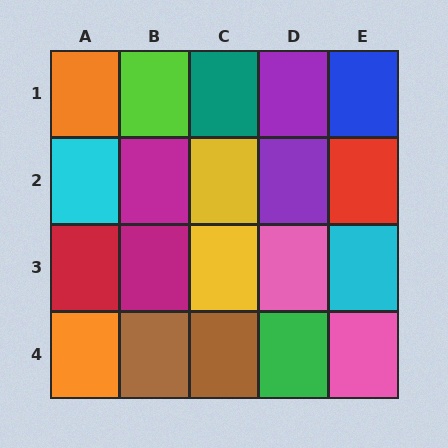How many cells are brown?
2 cells are brown.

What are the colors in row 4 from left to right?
Orange, brown, brown, green, pink.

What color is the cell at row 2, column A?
Cyan.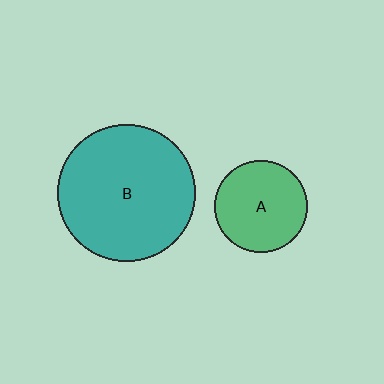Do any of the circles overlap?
No, none of the circles overlap.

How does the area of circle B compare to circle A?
Approximately 2.2 times.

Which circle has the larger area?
Circle B (teal).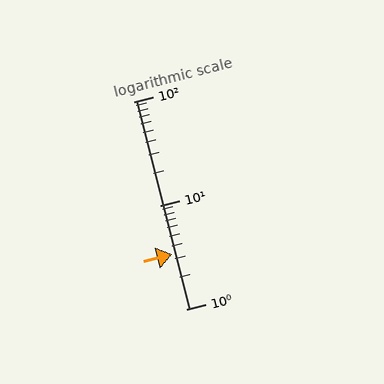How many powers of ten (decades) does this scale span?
The scale spans 2 decades, from 1 to 100.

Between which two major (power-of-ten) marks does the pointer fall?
The pointer is between 1 and 10.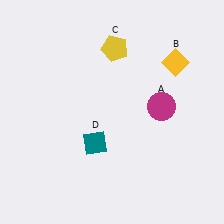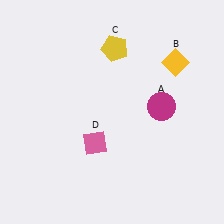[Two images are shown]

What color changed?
The diamond (D) changed from teal in Image 1 to pink in Image 2.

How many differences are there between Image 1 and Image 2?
There is 1 difference between the two images.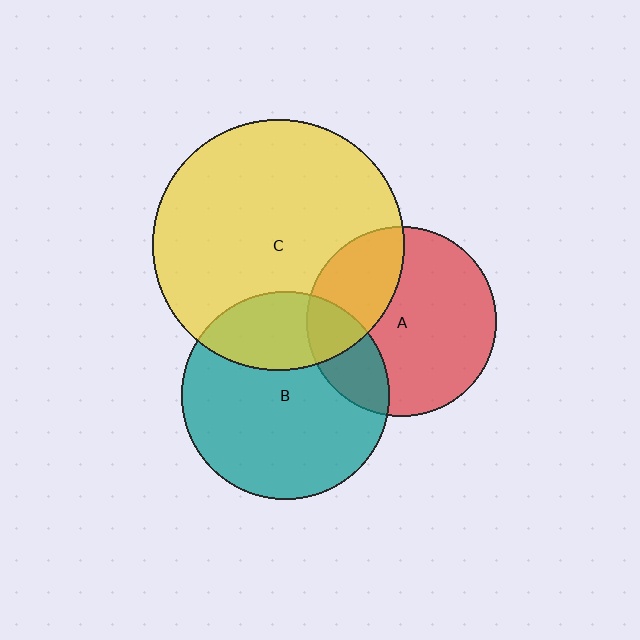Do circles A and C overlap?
Yes.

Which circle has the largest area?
Circle C (yellow).